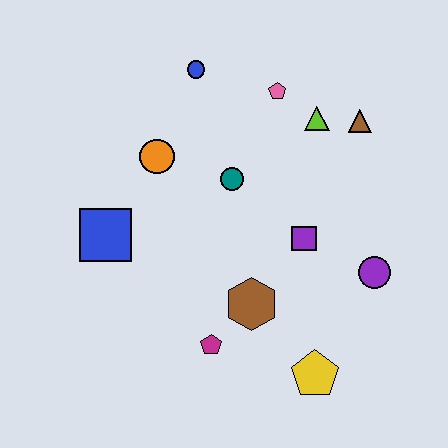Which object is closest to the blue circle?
The pink pentagon is closest to the blue circle.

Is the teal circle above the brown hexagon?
Yes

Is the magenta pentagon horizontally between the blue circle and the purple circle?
Yes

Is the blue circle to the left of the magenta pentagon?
Yes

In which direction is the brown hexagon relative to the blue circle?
The brown hexagon is below the blue circle.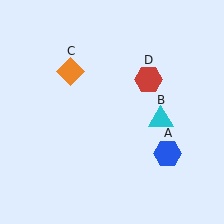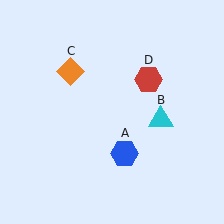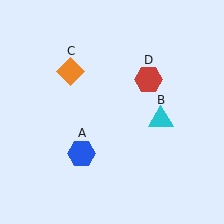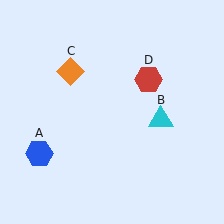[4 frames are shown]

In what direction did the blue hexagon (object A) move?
The blue hexagon (object A) moved left.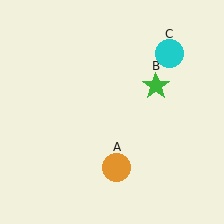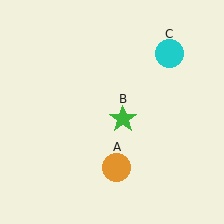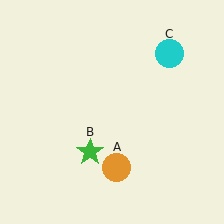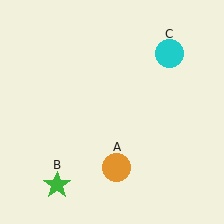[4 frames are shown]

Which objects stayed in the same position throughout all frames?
Orange circle (object A) and cyan circle (object C) remained stationary.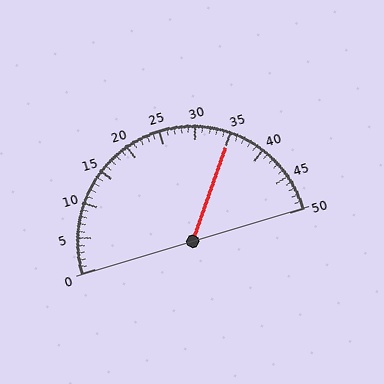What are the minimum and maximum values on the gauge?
The gauge ranges from 0 to 50.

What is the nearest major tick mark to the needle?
The nearest major tick mark is 35.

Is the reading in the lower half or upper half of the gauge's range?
The reading is in the upper half of the range (0 to 50).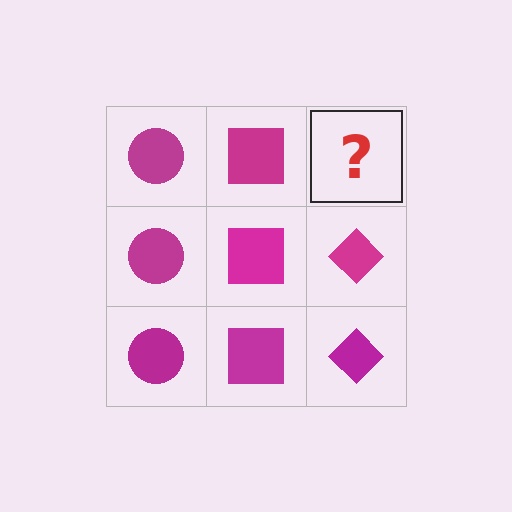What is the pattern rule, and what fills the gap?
The rule is that each column has a consistent shape. The gap should be filled with a magenta diamond.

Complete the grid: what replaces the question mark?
The question mark should be replaced with a magenta diamond.